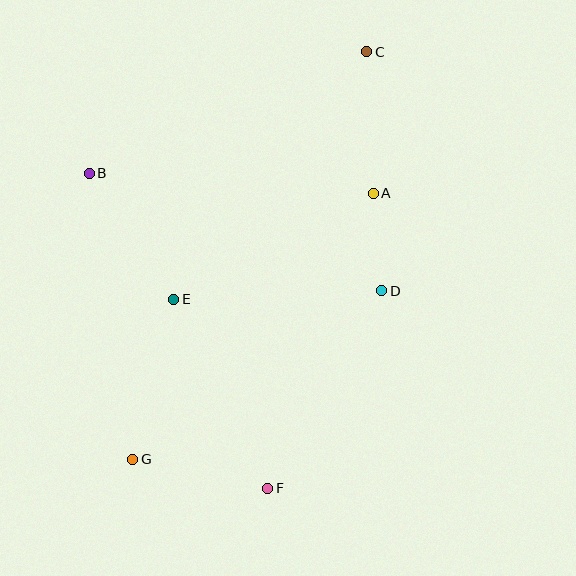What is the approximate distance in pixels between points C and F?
The distance between C and F is approximately 448 pixels.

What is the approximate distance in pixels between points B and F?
The distance between B and F is approximately 362 pixels.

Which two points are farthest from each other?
Points C and G are farthest from each other.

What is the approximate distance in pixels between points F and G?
The distance between F and G is approximately 138 pixels.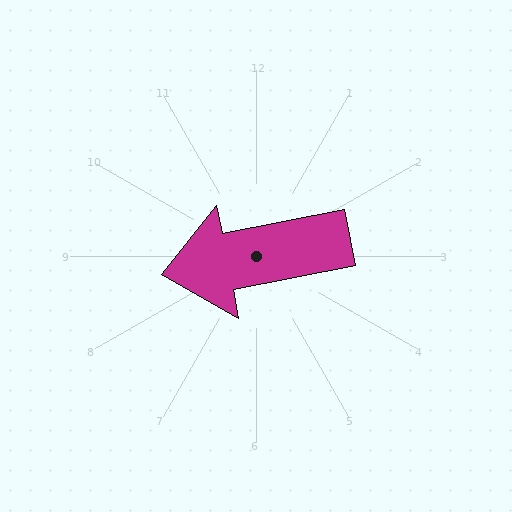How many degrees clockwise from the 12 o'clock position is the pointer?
Approximately 259 degrees.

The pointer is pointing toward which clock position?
Roughly 9 o'clock.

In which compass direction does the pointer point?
West.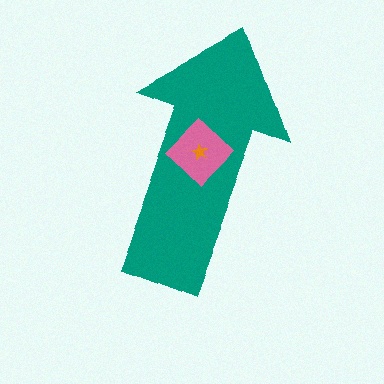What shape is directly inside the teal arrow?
The pink diamond.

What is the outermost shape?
The teal arrow.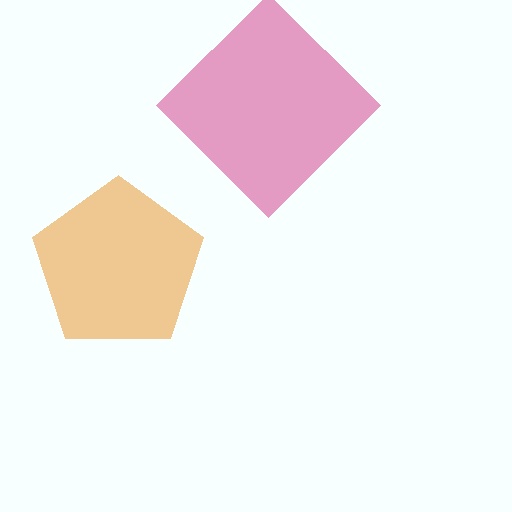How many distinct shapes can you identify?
There are 2 distinct shapes: an orange pentagon, a pink diamond.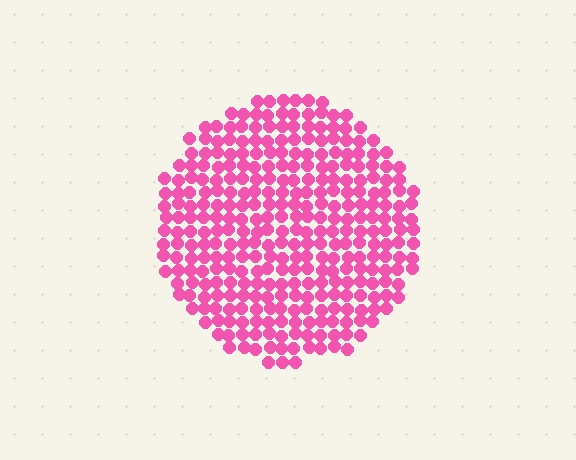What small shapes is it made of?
It is made of small circles.